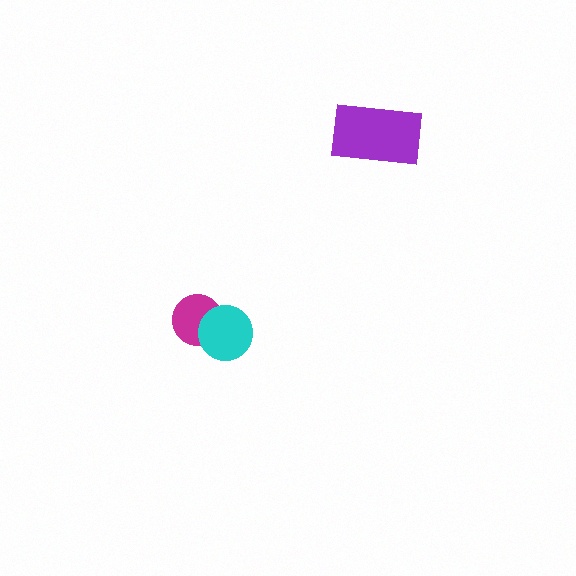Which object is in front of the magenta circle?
The cyan circle is in front of the magenta circle.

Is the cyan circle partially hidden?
No, no other shape covers it.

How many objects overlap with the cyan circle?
1 object overlaps with the cyan circle.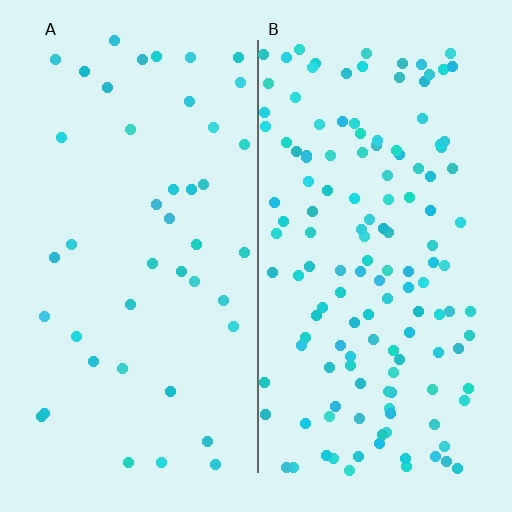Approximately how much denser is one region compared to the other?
Approximately 3.2× — region B over region A.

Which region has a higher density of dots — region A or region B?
B (the right).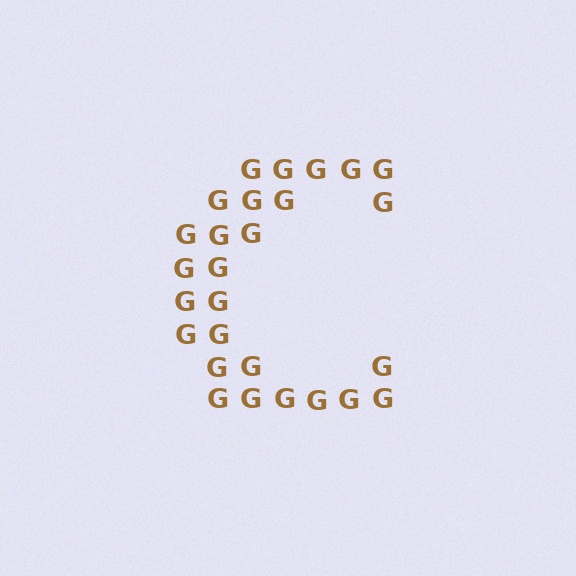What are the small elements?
The small elements are letter G's.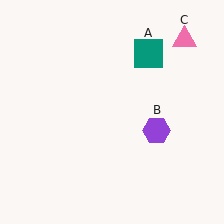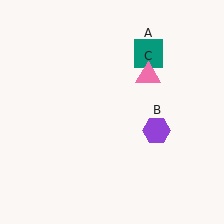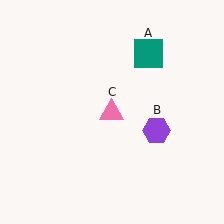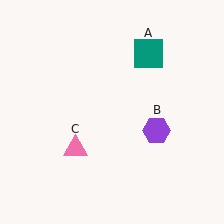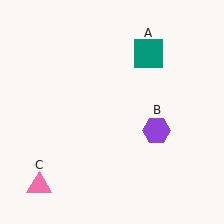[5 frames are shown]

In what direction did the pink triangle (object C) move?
The pink triangle (object C) moved down and to the left.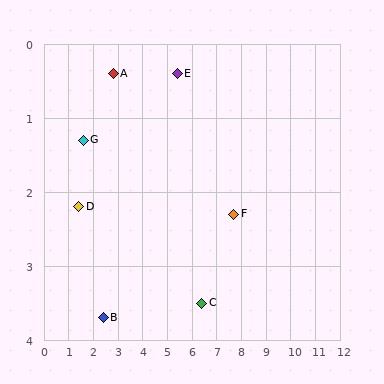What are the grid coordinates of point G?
Point G is at approximately (1.6, 1.3).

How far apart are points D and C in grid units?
Points D and C are about 5.2 grid units apart.